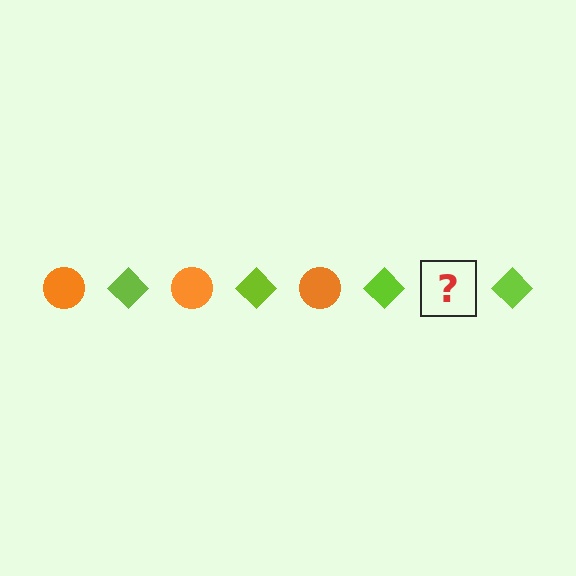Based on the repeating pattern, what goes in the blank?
The blank should be an orange circle.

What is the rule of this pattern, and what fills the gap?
The rule is that the pattern alternates between orange circle and lime diamond. The gap should be filled with an orange circle.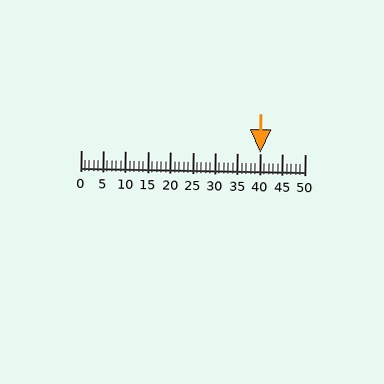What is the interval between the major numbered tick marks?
The major tick marks are spaced 5 units apart.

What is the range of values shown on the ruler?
The ruler shows values from 0 to 50.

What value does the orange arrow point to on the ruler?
The orange arrow points to approximately 40.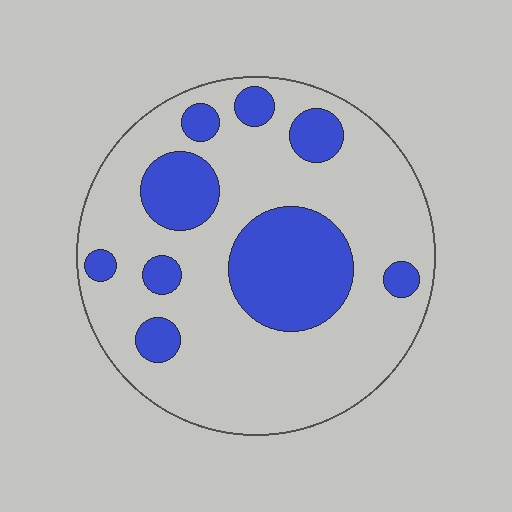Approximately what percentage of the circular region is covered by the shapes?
Approximately 25%.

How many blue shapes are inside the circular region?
9.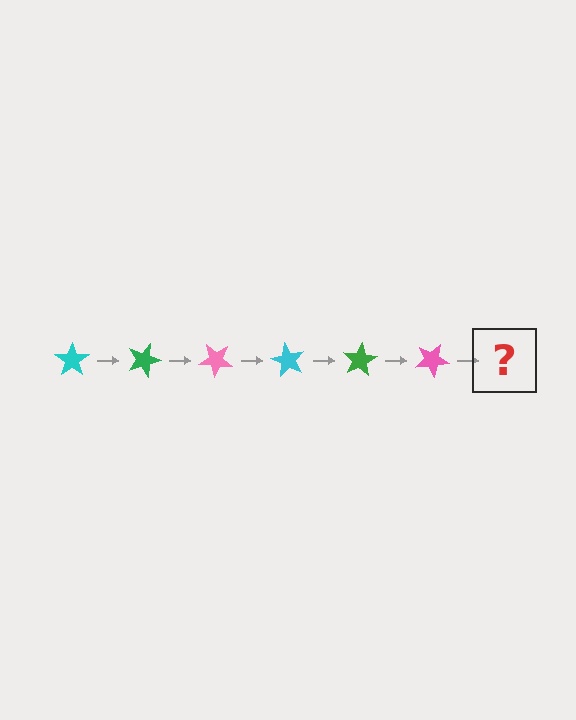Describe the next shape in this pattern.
It should be a cyan star, rotated 120 degrees from the start.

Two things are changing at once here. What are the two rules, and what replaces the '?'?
The two rules are that it rotates 20 degrees each step and the color cycles through cyan, green, and pink. The '?' should be a cyan star, rotated 120 degrees from the start.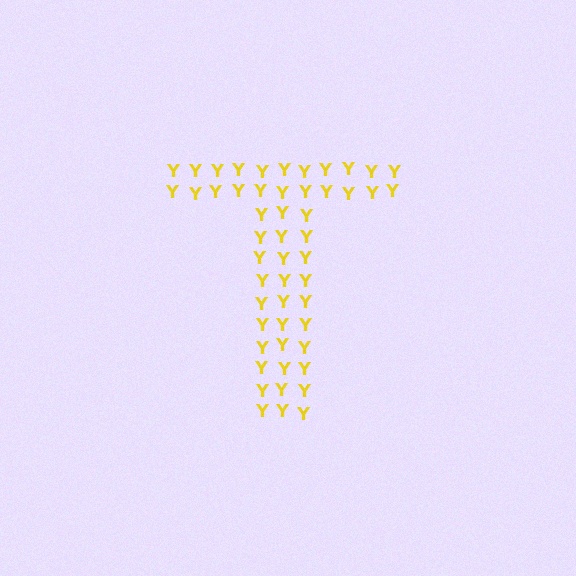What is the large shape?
The large shape is the letter T.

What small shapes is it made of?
It is made of small letter Y's.